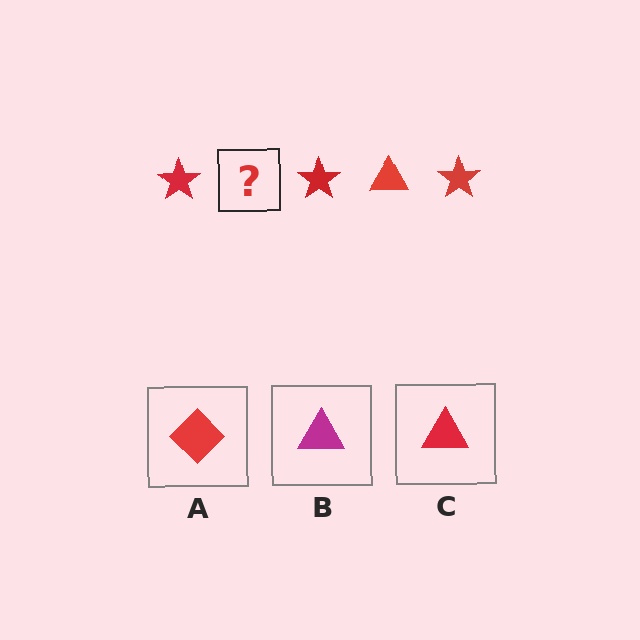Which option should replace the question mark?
Option C.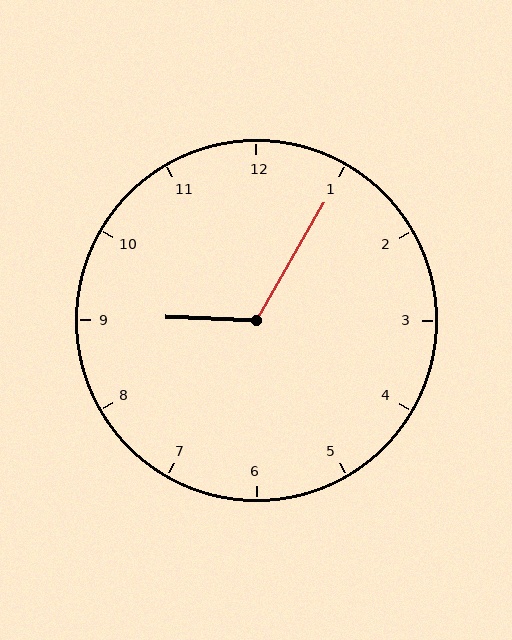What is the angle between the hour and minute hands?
Approximately 118 degrees.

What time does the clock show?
9:05.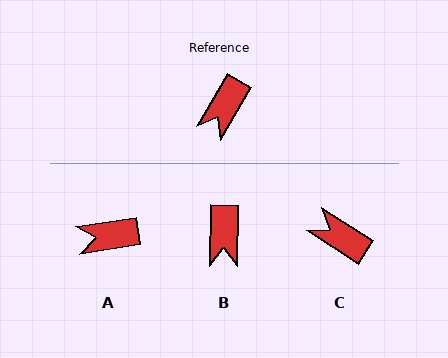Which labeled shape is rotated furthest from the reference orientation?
C, about 92 degrees away.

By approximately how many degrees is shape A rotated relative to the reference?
Approximately 50 degrees clockwise.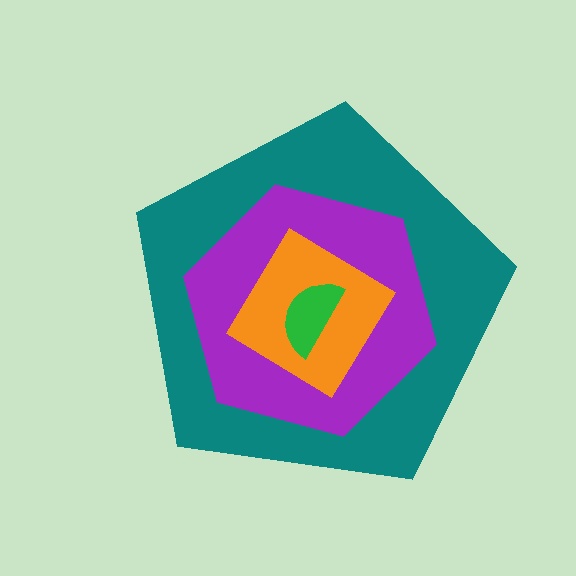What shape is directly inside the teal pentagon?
The purple hexagon.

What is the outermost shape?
The teal pentagon.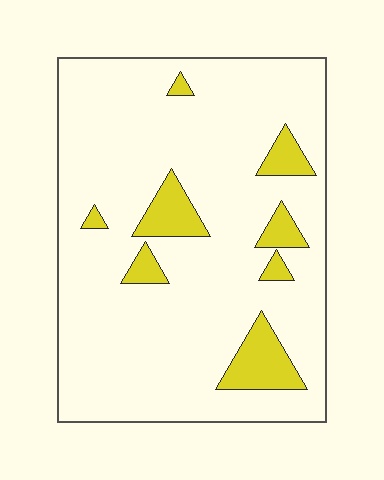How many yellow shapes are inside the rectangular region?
8.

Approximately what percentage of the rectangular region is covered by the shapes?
Approximately 10%.